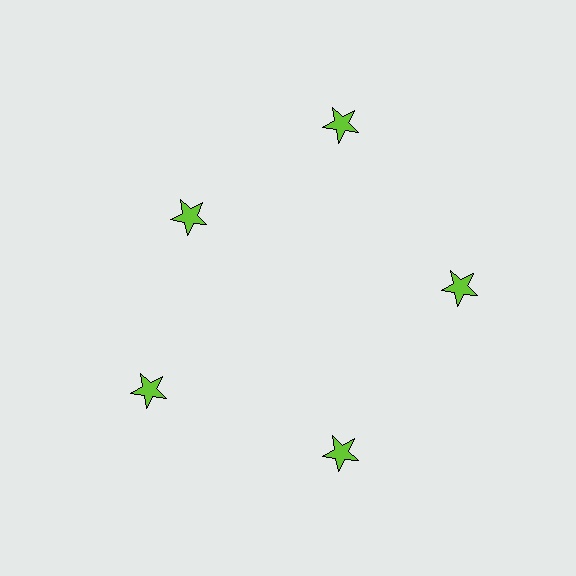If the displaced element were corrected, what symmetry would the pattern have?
It would have 5-fold rotational symmetry — the pattern would map onto itself every 72 degrees.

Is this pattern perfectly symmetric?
No. The 5 lime stars are arranged in a ring, but one element near the 10 o'clock position is pulled inward toward the center, breaking the 5-fold rotational symmetry.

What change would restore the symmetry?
The symmetry would be restored by moving it outward, back onto the ring so that all 5 stars sit at equal angles and equal distance from the center.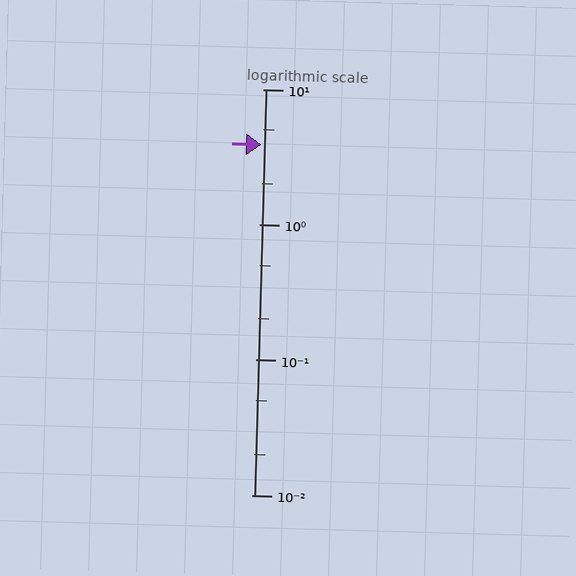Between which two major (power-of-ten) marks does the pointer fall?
The pointer is between 1 and 10.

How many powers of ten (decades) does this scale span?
The scale spans 3 decades, from 0.01 to 10.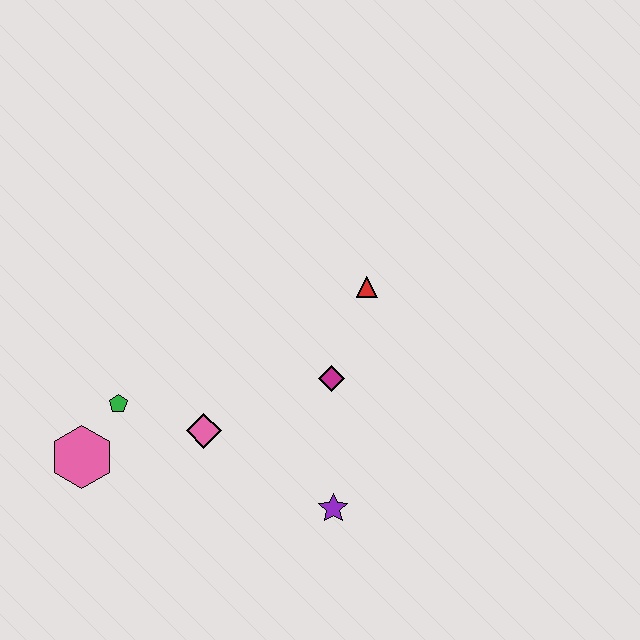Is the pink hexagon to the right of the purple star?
No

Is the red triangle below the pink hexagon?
No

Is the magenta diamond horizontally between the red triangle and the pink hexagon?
Yes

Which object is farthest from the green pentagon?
The red triangle is farthest from the green pentagon.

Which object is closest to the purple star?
The magenta diamond is closest to the purple star.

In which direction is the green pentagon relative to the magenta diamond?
The green pentagon is to the left of the magenta diamond.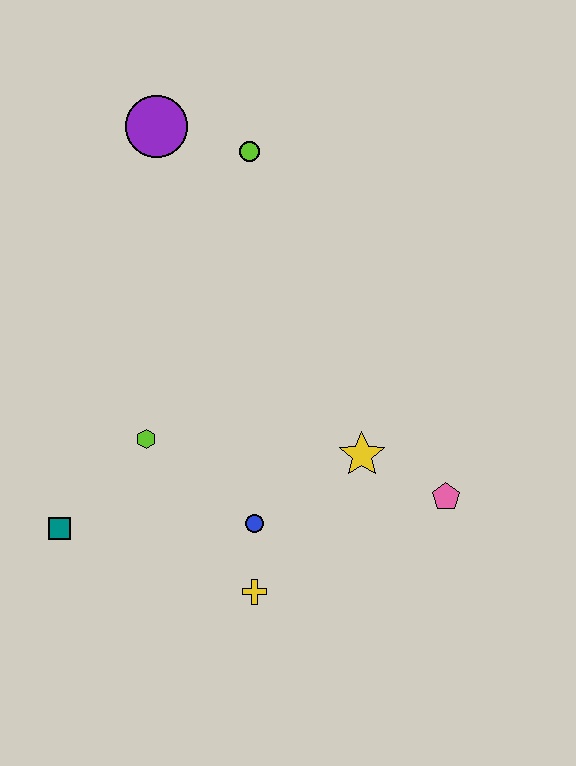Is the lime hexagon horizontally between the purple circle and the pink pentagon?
No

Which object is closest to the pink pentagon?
The yellow star is closest to the pink pentagon.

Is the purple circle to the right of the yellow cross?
No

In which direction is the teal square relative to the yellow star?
The teal square is to the left of the yellow star.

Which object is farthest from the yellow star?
The purple circle is farthest from the yellow star.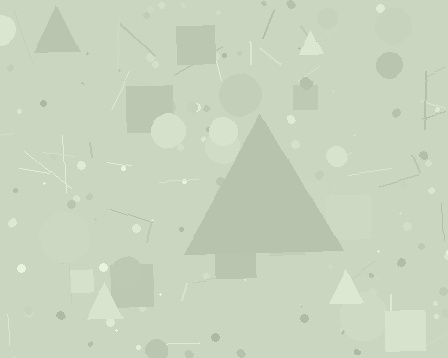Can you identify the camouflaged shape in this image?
The camouflaged shape is a triangle.